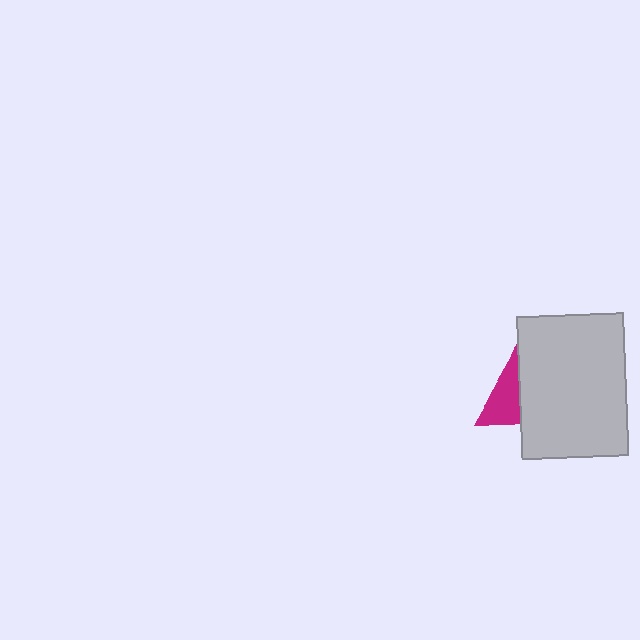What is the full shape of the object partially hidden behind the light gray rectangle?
The partially hidden object is a magenta triangle.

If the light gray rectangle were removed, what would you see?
You would see the complete magenta triangle.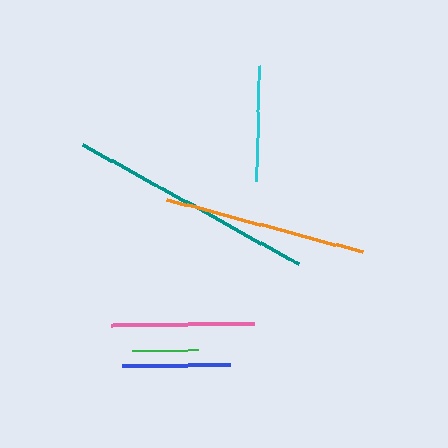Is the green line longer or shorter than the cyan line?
The cyan line is longer than the green line.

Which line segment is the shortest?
The green line is the shortest at approximately 66 pixels.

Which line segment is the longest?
The teal line is the longest at approximately 246 pixels.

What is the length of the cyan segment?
The cyan segment is approximately 115 pixels long.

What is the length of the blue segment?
The blue segment is approximately 108 pixels long.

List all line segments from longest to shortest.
From longest to shortest: teal, orange, pink, cyan, blue, green.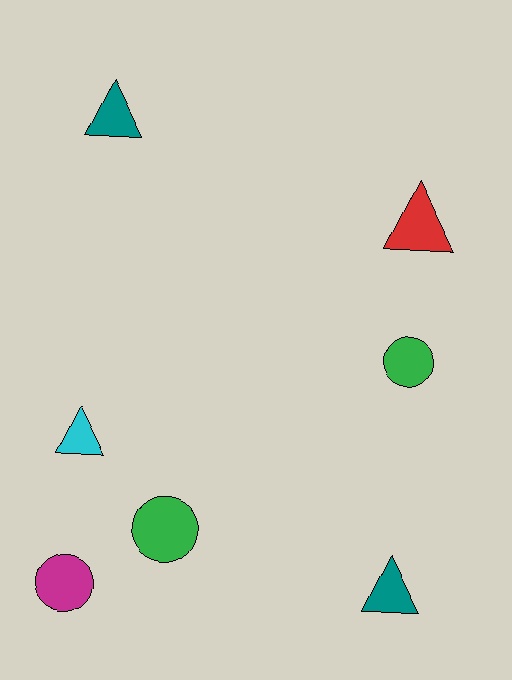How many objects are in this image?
There are 7 objects.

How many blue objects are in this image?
There are no blue objects.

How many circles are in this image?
There are 3 circles.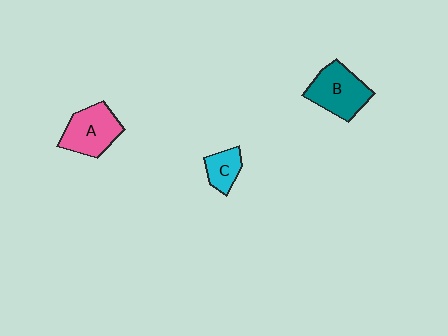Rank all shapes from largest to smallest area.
From largest to smallest: B (teal), A (pink), C (cyan).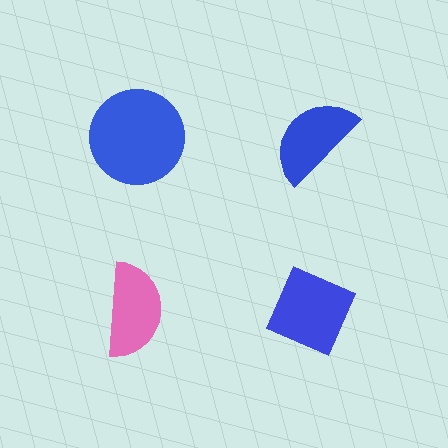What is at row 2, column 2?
A blue diamond.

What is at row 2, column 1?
A pink semicircle.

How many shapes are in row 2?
2 shapes.